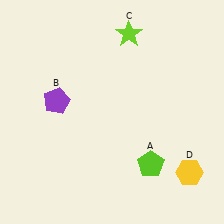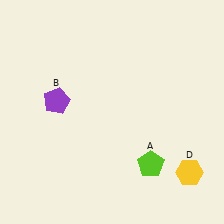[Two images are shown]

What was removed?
The lime star (C) was removed in Image 2.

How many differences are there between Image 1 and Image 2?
There is 1 difference between the two images.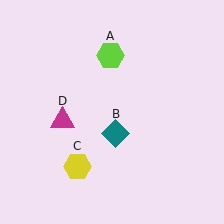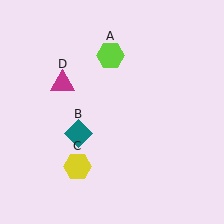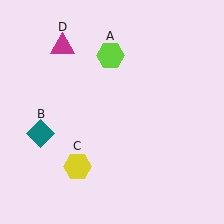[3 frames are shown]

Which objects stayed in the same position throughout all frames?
Lime hexagon (object A) and yellow hexagon (object C) remained stationary.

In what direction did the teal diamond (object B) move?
The teal diamond (object B) moved left.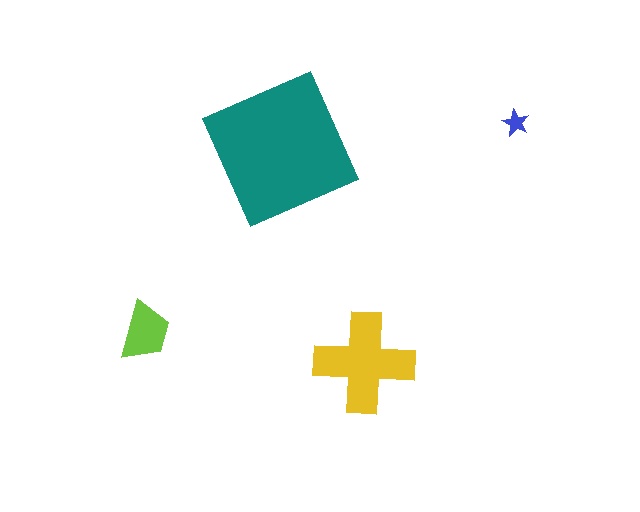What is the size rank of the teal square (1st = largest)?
1st.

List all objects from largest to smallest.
The teal square, the yellow cross, the lime trapezoid, the blue star.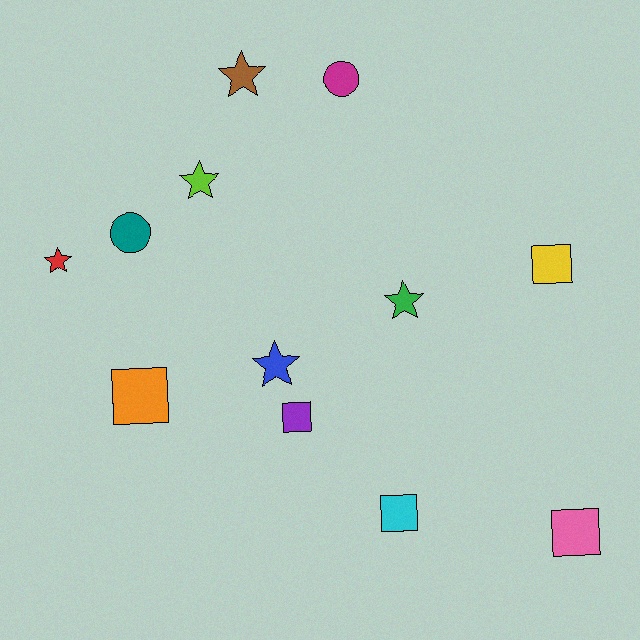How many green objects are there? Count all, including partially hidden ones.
There is 1 green object.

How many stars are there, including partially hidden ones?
There are 5 stars.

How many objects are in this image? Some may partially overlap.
There are 12 objects.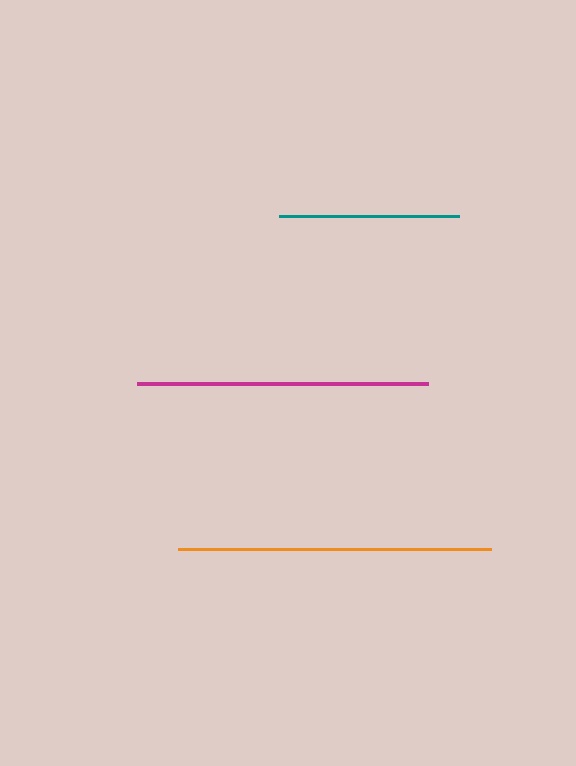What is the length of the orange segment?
The orange segment is approximately 313 pixels long.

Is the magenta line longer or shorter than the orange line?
The orange line is longer than the magenta line.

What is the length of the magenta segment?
The magenta segment is approximately 291 pixels long.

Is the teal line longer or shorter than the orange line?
The orange line is longer than the teal line.